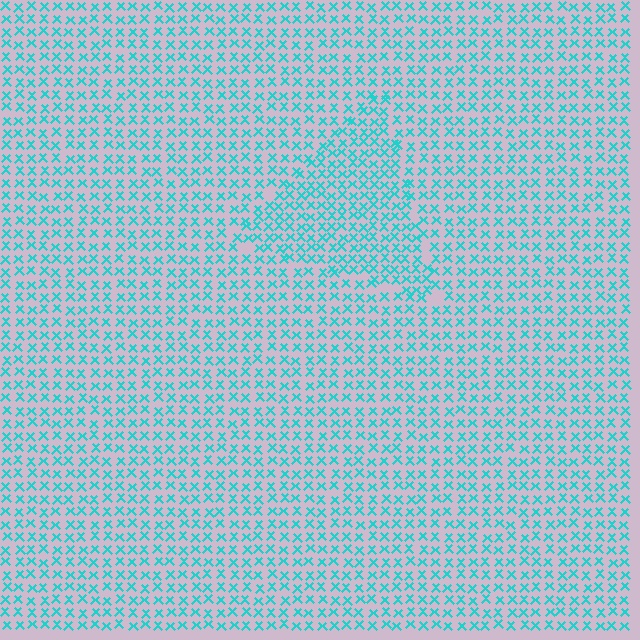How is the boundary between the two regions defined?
The boundary is defined by a change in element density (approximately 1.4x ratio). All elements are the same color, size, and shape.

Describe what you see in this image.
The image contains small cyan elements arranged at two different densities. A triangle-shaped region is visible where the elements are more densely packed than the surrounding area.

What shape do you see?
I see a triangle.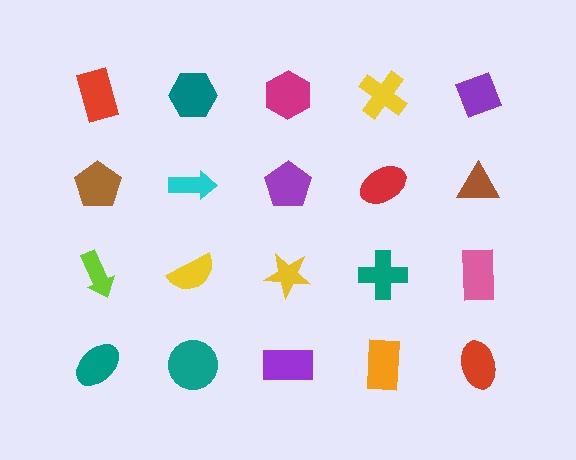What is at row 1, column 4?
A yellow cross.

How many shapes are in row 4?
5 shapes.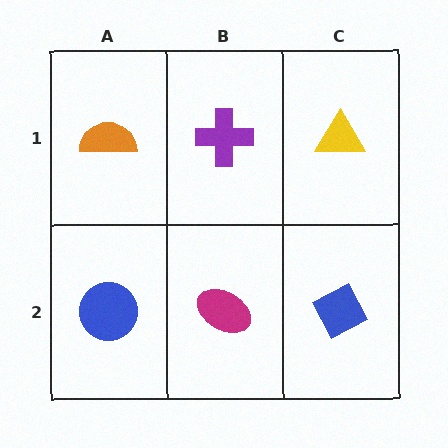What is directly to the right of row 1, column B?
A yellow triangle.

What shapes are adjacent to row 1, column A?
A blue circle (row 2, column A), a purple cross (row 1, column B).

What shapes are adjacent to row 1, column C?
A blue diamond (row 2, column C), a purple cross (row 1, column B).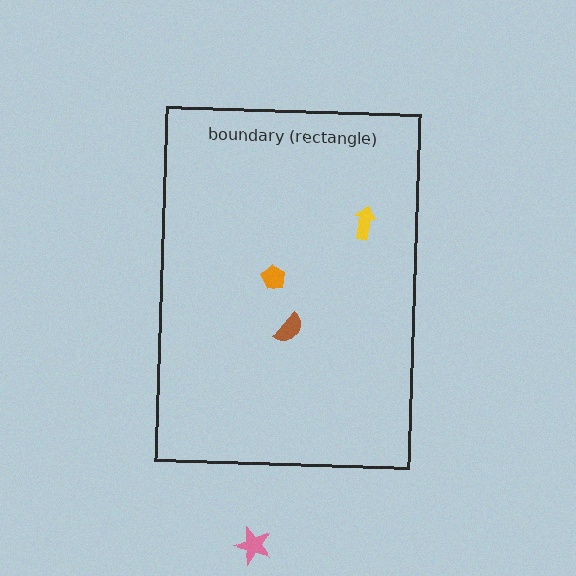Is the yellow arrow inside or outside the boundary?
Inside.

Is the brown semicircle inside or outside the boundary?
Inside.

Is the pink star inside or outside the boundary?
Outside.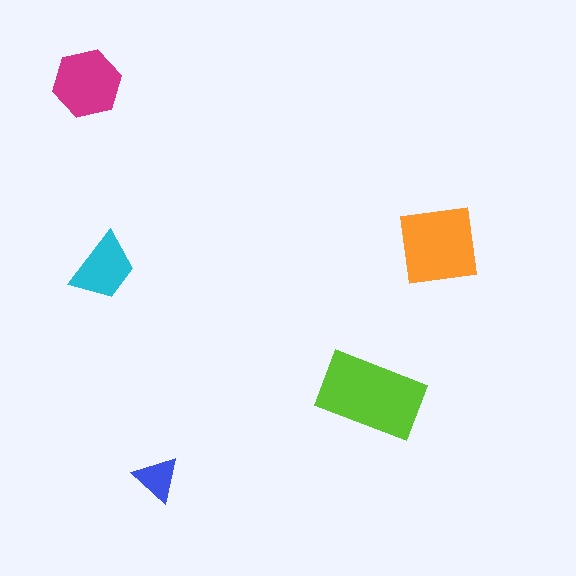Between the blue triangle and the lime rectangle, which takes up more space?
The lime rectangle.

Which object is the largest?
The lime rectangle.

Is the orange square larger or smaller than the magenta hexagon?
Larger.